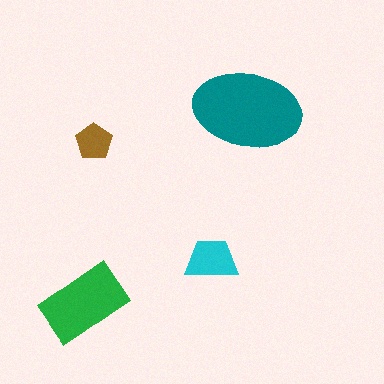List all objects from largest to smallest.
The teal ellipse, the green rectangle, the cyan trapezoid, the brown pentagon.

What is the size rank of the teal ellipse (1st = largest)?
1st.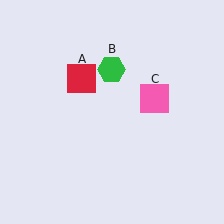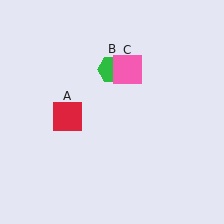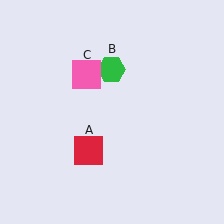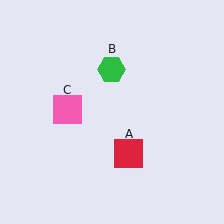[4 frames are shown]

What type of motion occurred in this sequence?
The red square (object A), pink square (object C) rotated counterclockwise around the center of the scene.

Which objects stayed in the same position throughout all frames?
Green hexagon (object B) remained stationary.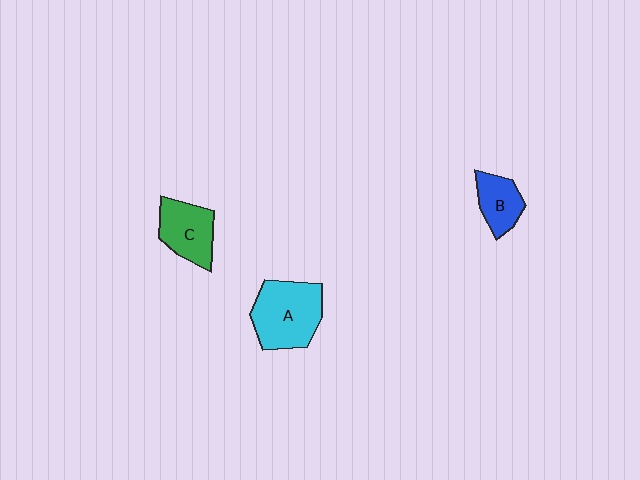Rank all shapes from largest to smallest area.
From largest to smallest: A (cyan), C (green), B (blue).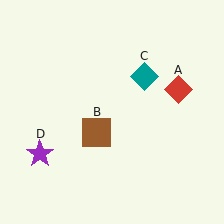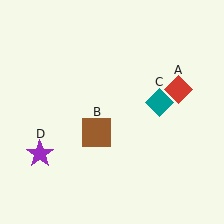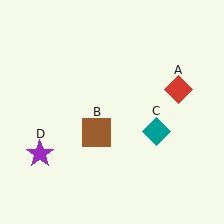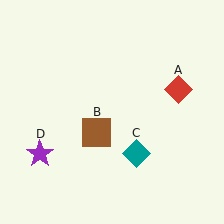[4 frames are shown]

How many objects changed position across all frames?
1 object changed position: teal diamond (object C).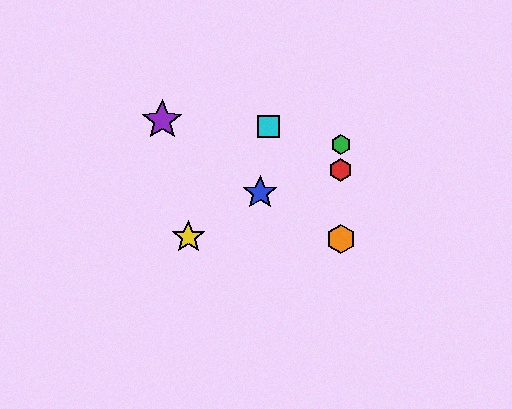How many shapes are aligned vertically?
3 shapes (the red hexagon, the green hexagon, the orange hexagon) are aligned vertically.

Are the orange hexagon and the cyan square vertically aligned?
No, the orange hexagon is at x≈341 and the cyan square is at x≈268.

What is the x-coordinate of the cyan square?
The cyan square is at x≈268.